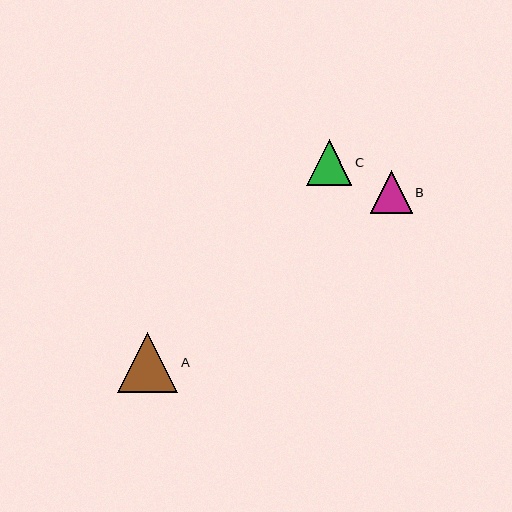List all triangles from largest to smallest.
From largest to smallest: A, C, B.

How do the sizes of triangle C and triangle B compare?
Triangle C and triangle B are approximately the same size.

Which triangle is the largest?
Triangle A is the largest with a size of approximately 60 pixels.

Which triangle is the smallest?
Triangle B is the smallest with a size of approximately 42 pixels.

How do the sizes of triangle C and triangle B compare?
Triangle C and triangle B are approximately the same size.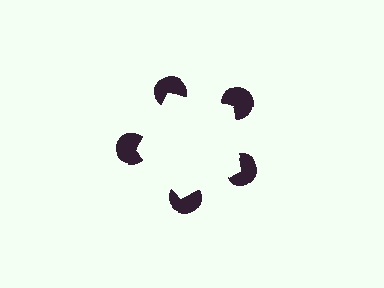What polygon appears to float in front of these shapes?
An illusory pentagon — its edges are inferred from the aligned wedge cuts in the pac-man discs, not physically drawn.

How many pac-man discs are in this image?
There are 5 — one at each vertex of the illusory pentagon.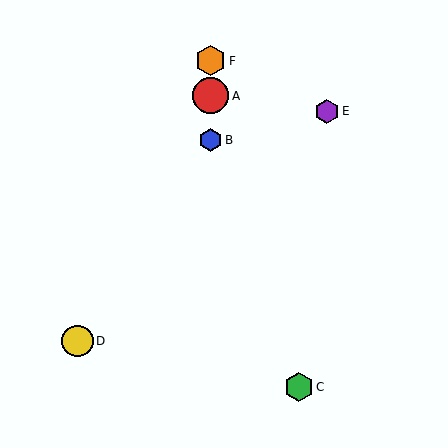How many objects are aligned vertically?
3 objects (A, B, F) are aligned vertically.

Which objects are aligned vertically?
Objects A, B, F are aligned vertically.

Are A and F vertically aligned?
Yes, both are at x≈211.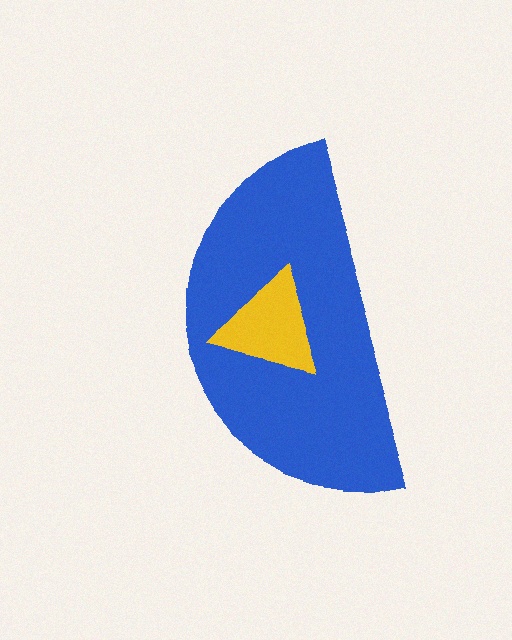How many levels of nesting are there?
2.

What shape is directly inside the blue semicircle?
The yellow triangle.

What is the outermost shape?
The blue semicircle.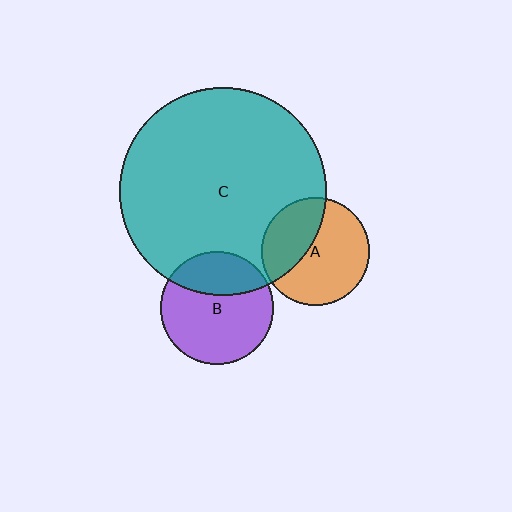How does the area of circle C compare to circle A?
Approximately 3.7 times.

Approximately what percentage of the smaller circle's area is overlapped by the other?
Approximately 35%.